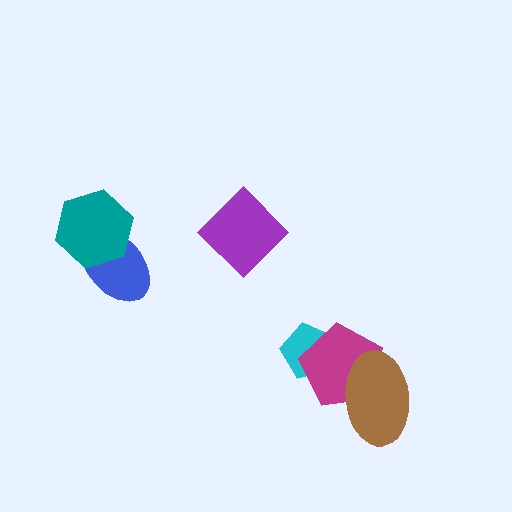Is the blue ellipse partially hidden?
Yes, it is partially covered by another shape.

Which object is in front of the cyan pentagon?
The magenta pentagon is in front of the cyan pentagon.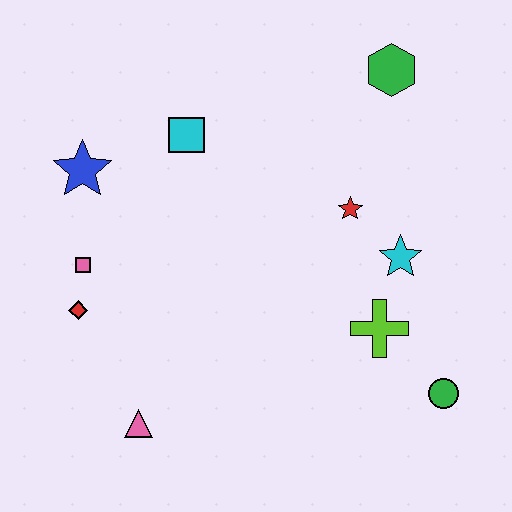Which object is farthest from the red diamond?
The green hexagon is farthest from the red diamond.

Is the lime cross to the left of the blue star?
No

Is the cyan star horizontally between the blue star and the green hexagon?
No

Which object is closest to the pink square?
The red diamond is closest to the pink square.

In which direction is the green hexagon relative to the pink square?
The green hexagon is to the right of the pink square.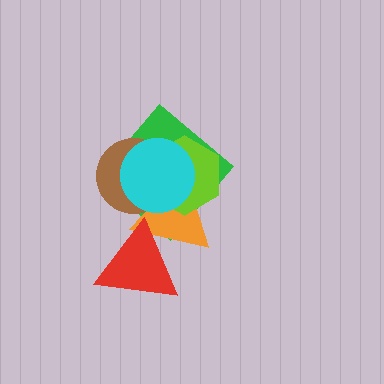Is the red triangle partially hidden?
No, no other shape covers it.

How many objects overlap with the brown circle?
4 objects overlap with the brown circle.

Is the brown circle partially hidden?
Yes, it is partially covered by another shape.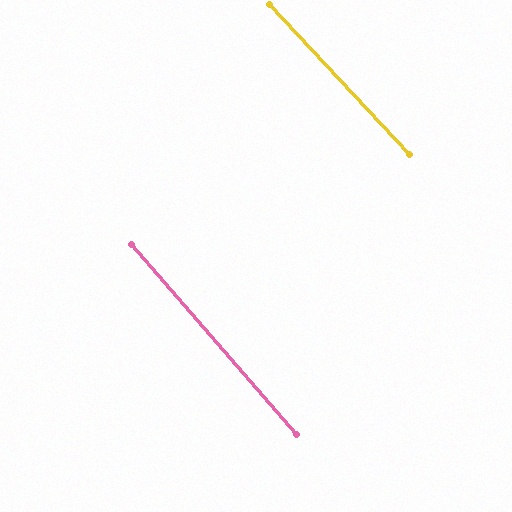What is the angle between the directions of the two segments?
Approximately 2 degrees.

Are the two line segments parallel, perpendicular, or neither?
Parallel — their directions differ by only 1.9°.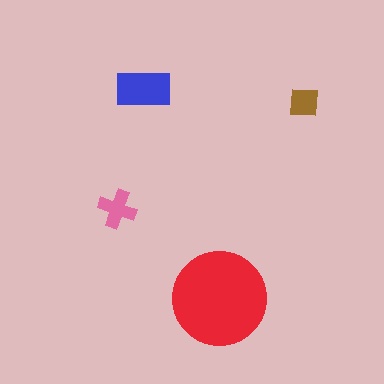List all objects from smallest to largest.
The brown square, the pink cross, the blue rectangle, the red circle.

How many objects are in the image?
There are 4 objects in the image.